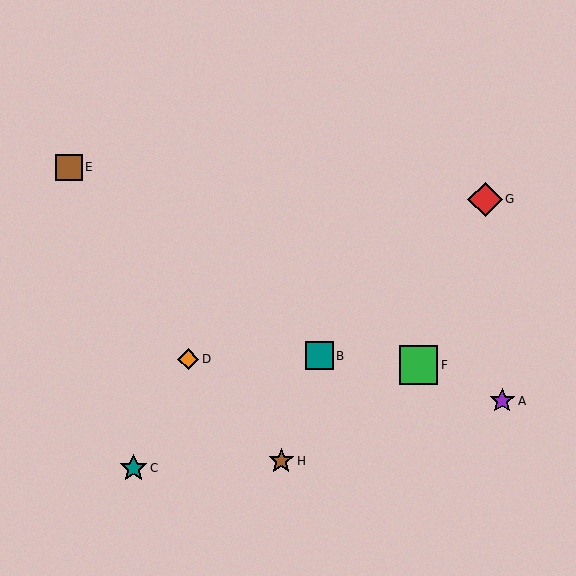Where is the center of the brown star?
The center of the brown star is at (281, 461).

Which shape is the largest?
The green square (labeled F) is the largest.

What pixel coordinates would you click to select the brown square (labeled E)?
Click at (69, 167) to select the brown square E.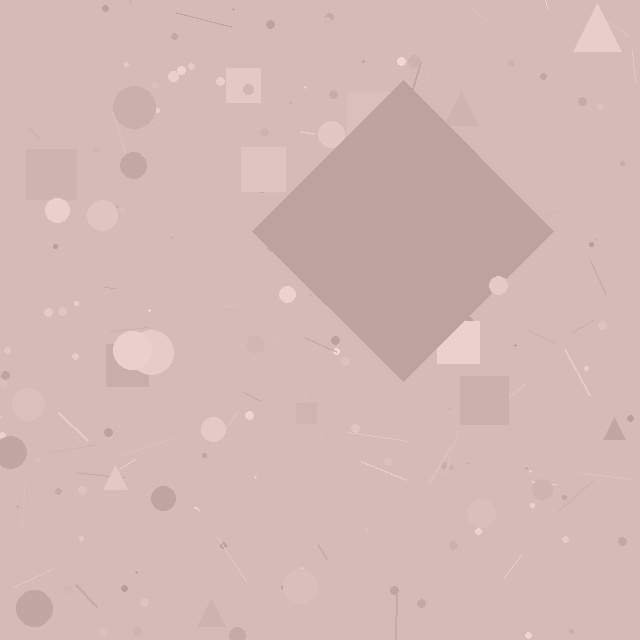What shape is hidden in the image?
A diamond is hidden in the image.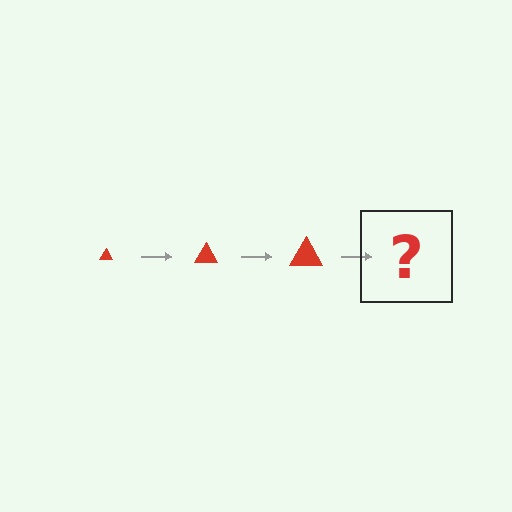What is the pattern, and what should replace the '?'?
The pattern is that the triangle gets progressively larger each step. The '?' should be a red triangle, larger than the previous one.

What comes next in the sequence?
The next element should be a red triangle, larger than the previous one.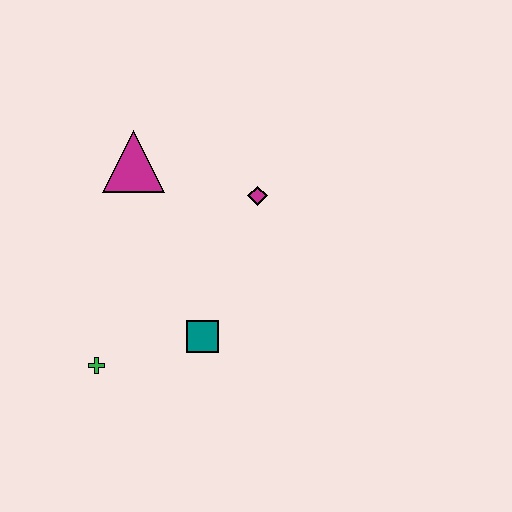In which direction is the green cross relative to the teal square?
The green cross is to the left of the teal square.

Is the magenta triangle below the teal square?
No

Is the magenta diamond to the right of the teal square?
Yes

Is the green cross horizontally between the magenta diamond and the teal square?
No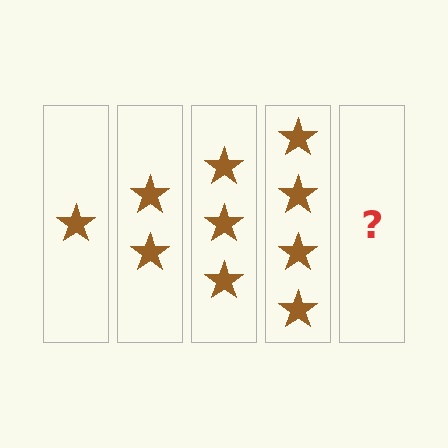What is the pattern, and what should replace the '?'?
The pattern is that each step adds one more star. The '?' should be 5 stars.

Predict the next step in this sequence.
The next step is 5 stars.